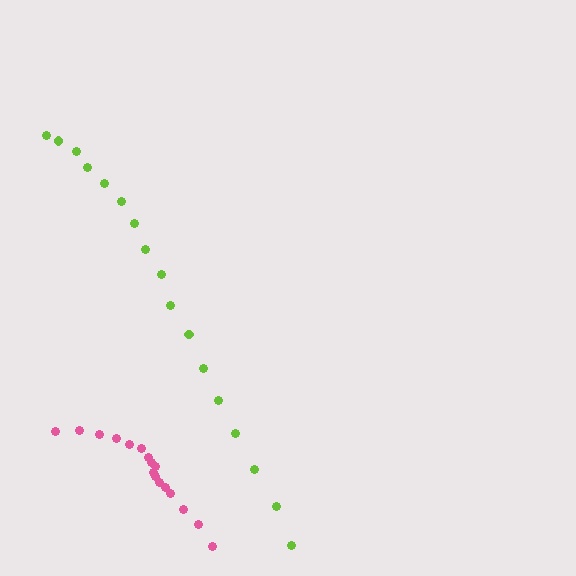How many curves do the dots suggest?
There are 2 distinct paths.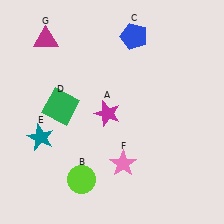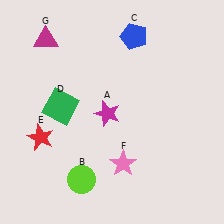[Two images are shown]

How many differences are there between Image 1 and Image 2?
There is 1 difference between the two images.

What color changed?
The star (E) changed from teal in Image 1 to red in Image 2.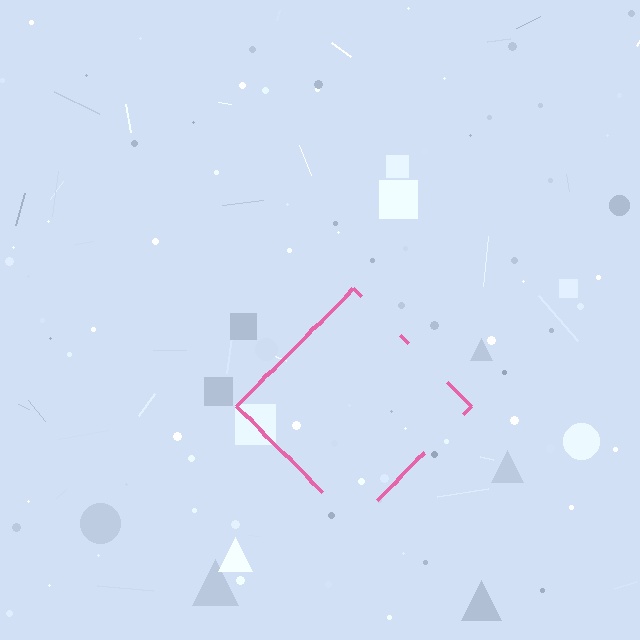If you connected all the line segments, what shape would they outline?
They would outline a diamond.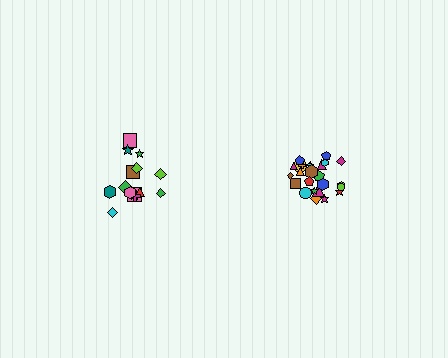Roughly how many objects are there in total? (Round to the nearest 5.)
Roughly 40 objects in total.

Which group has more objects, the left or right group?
The right group.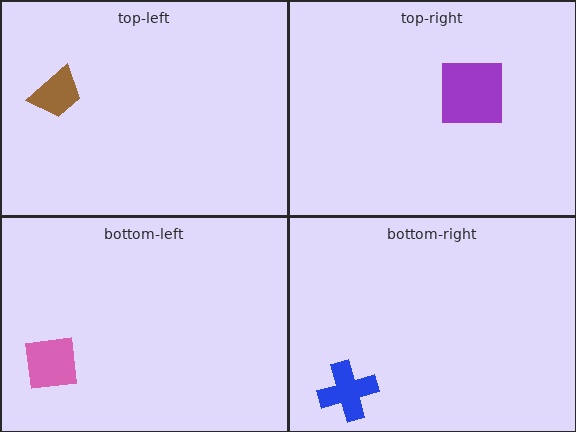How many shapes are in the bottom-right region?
1.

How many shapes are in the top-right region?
1.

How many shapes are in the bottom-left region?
1.